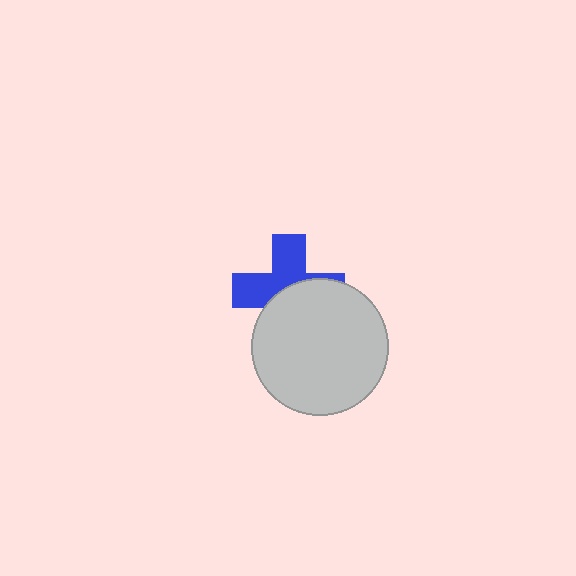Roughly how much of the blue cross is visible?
About half of it is visible (roughly 51%).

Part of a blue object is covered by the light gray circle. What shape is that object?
It is a cross.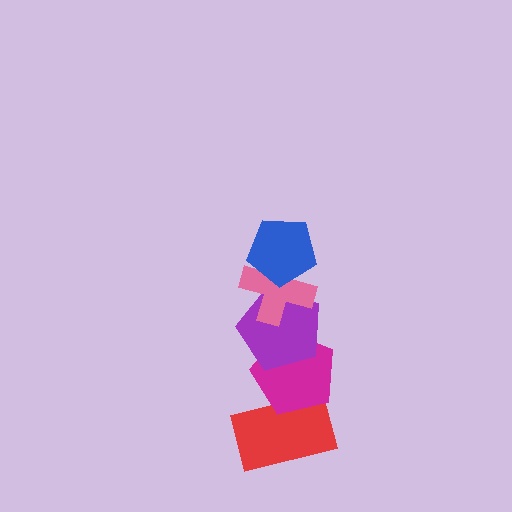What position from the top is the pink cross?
The pink cross is 2nd from the top.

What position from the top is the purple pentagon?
The purple pentagon is 3rd from the top.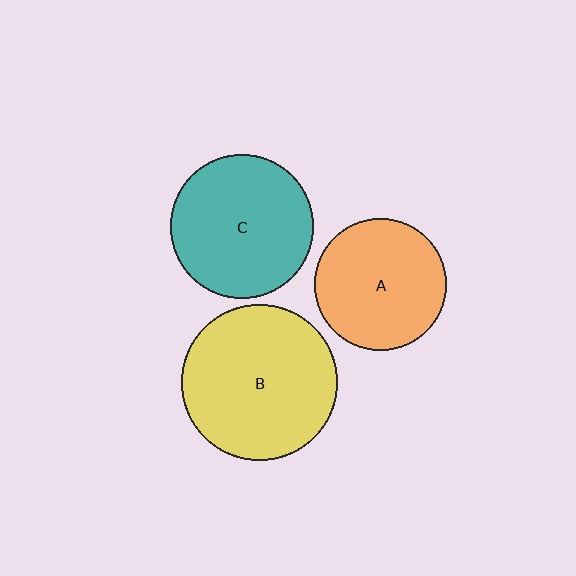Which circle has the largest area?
Circle B (yellow).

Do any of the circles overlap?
No, none of the circles overlap.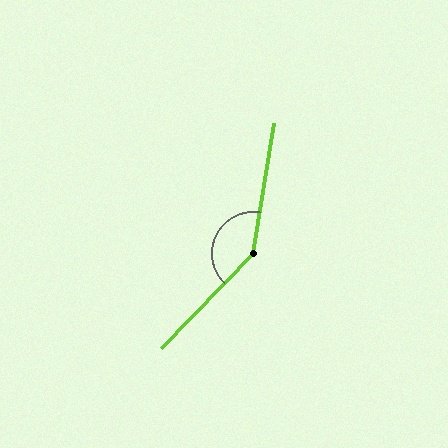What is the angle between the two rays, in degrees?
Approximately 145 degrees.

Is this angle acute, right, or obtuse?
It is obtuse.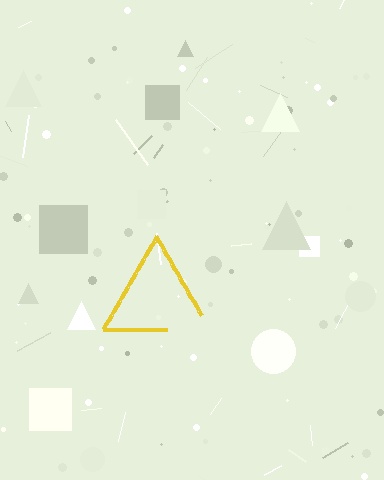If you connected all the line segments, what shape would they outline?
They would outline a triangle.